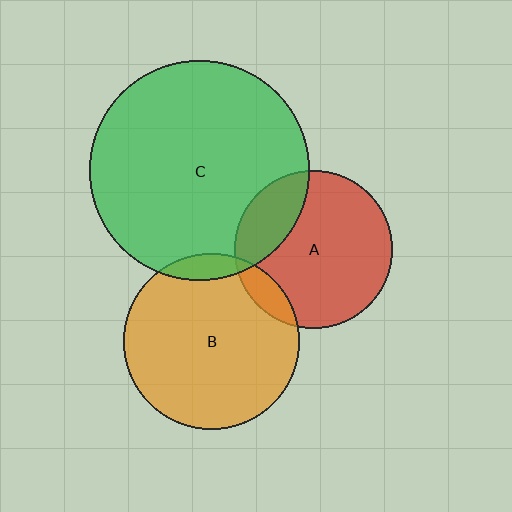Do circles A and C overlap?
Yes.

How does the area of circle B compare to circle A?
Approximately 1.2 times.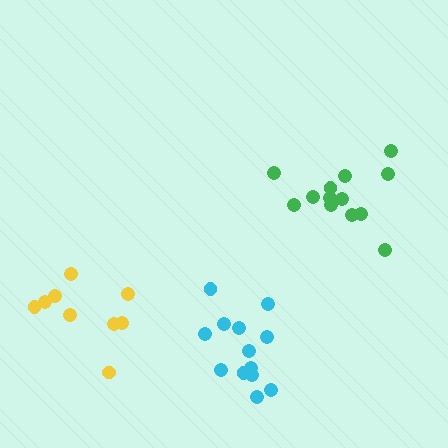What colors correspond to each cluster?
The clusters are colored: green, cyan, yellow.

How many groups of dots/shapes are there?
There are 3 groups.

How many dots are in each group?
Group 1: 13 dots, Group 2: 13 dots, Group 3: 9 dots (35 total).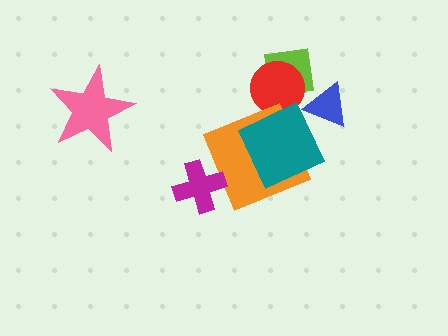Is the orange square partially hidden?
Yes, it is partially covered by another shape.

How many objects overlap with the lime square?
1 object overlaps with the lime square.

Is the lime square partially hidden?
Yes, it is partially covered by another shape.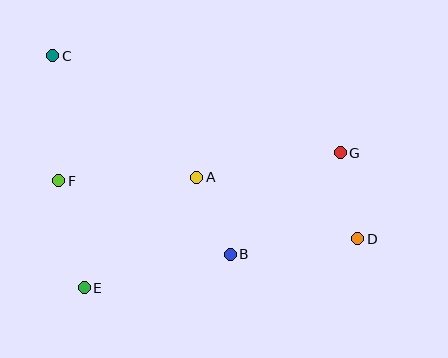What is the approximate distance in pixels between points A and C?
The distance between A and C is approximately 188 pixels.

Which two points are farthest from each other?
Points C and D are farthest from each other.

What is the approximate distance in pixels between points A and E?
The distance between A and E is approximately 158 pixels.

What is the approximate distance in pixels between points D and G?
The distance between D and G is approximately 88 pixels.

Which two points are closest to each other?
Points A and B are closest to each other.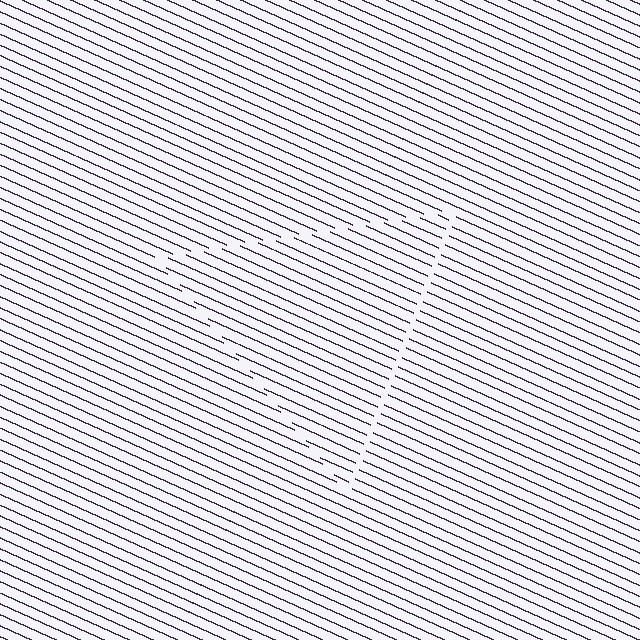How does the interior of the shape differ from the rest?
The interior of the shape contains the same grating, shifted by half a period — the contour is defined by the phase discontinuity where line-ends from the inner and outer gratings abut.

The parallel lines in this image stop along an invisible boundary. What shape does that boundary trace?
An illusory triangle. The interior of the shape contains the same grating, shifted by half a period — the contour is defined by the phase discontinuity where line-ends from the inner and outer gratings abut.